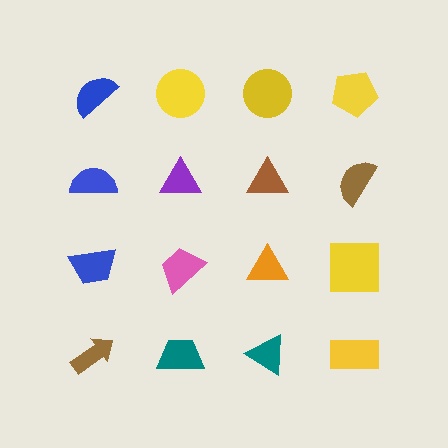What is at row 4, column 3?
A teal triangle.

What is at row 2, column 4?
A brown semicircle.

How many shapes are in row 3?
4 shapes.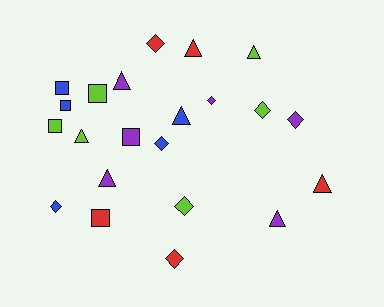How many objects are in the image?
There are 22 objects.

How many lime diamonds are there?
There are 2 lime diamonds.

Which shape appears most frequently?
Diamond, with 8 objects.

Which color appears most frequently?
Purple, with 6 objects.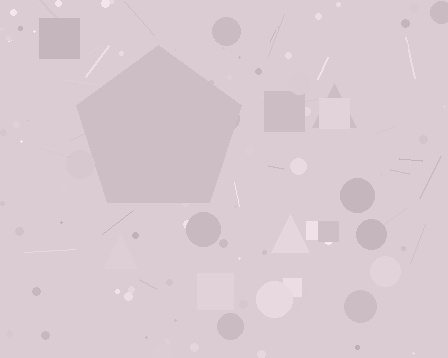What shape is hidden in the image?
A pentagon is hidden in the image.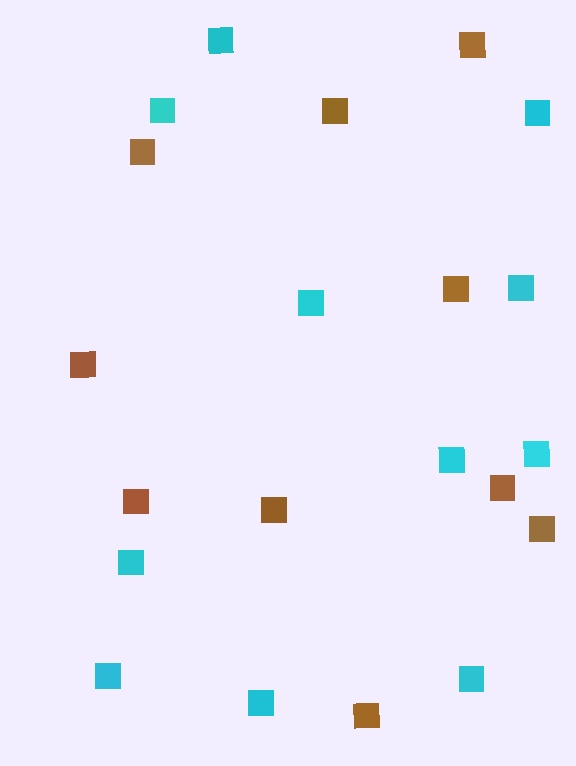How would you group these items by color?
There are 2 groups: one group of cyan squares (11) and one group of brown squares (10).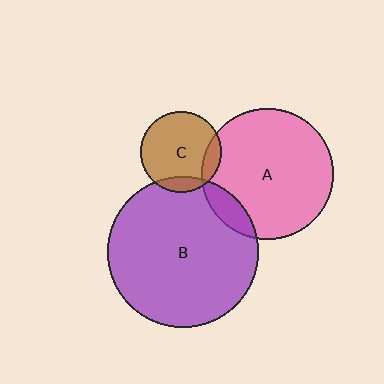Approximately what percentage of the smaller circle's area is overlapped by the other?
Approximately 10%.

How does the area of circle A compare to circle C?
Approximately 2.6 times.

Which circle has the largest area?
Circle B (purple).